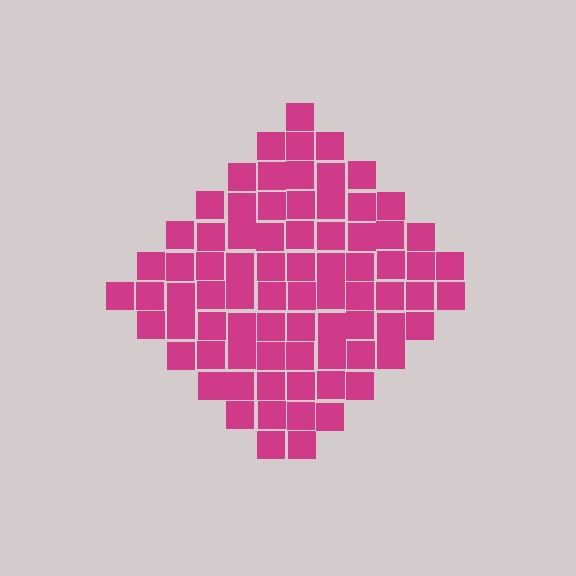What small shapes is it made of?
It is made of small squares.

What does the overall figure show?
The overall figure shows a diamond.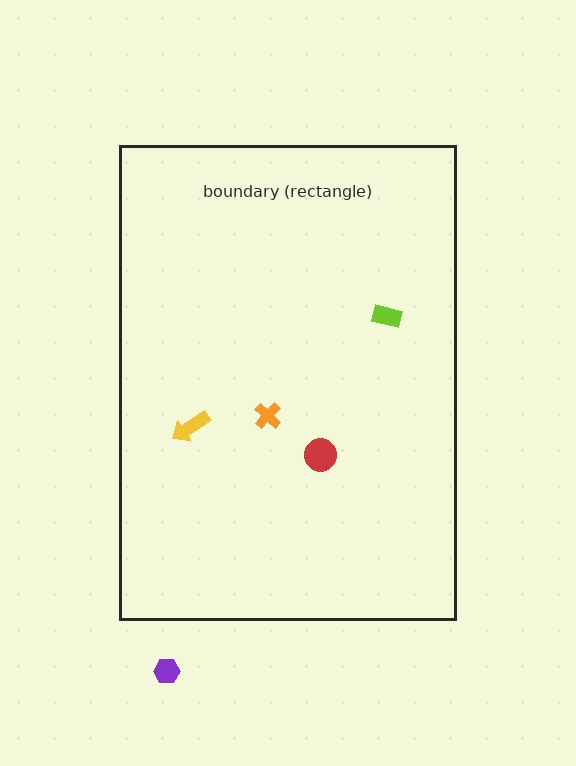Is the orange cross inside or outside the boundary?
Inside.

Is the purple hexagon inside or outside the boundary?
Outside.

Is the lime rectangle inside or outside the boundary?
Inside.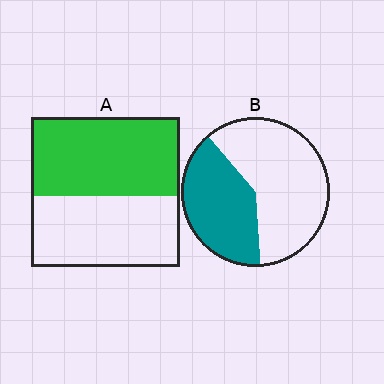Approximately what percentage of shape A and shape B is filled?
A is approximately 55% and B is approximately 40%.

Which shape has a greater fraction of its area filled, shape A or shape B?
Shape A.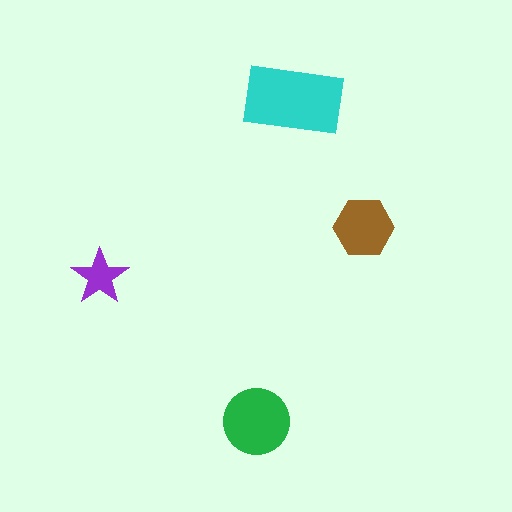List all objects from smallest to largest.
The purple star, the brown hexagon, the green circle, the cyan rectangle.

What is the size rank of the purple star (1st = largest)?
4th.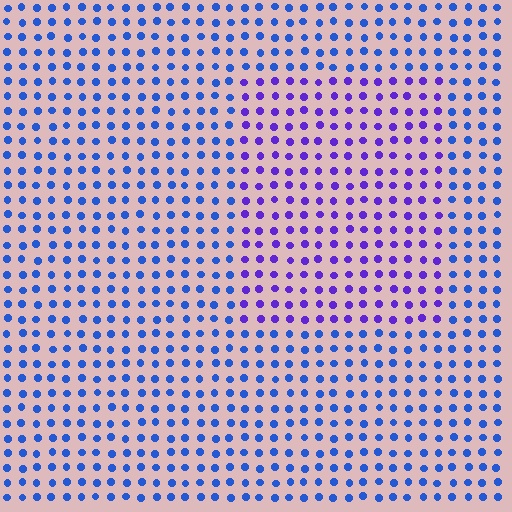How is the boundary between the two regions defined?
The boundary is defined purely by a slight shift in hue (about 39 degrees). Spacing, size, and orientation are identical on both sides.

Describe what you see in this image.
The image is filled with small blue elements in a uniform arrangement. A rectangle-shaped region is visible where the elements are tinted to a slightly different hue, forming a subtle color boundary.